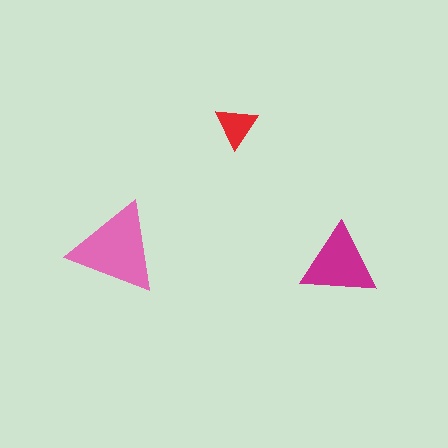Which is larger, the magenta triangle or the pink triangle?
The pink one.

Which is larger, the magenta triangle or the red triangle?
The magenta one.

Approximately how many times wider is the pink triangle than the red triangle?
About 2 times wider.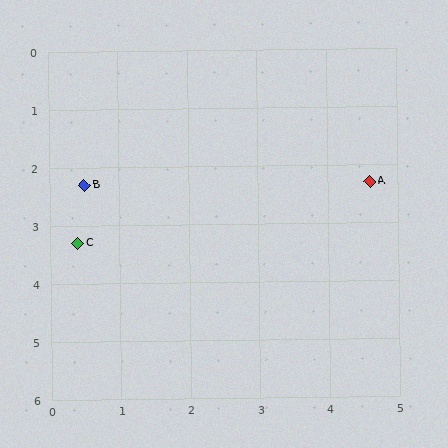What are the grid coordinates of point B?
Point B is at approximately (0.5, 2.3).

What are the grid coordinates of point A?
Point A is at approximately (4.6, 2.3).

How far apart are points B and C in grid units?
Points B and C are about 1.0 grid units apart.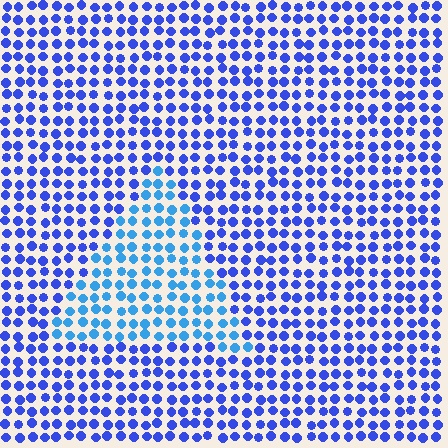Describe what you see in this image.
The image is filled with small blue elements in a uniform arrangement. A triangle-shaped region is visible where the elements are tinted to a slightly different hue, forming a subtle color boundary.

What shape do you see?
I see a triangle.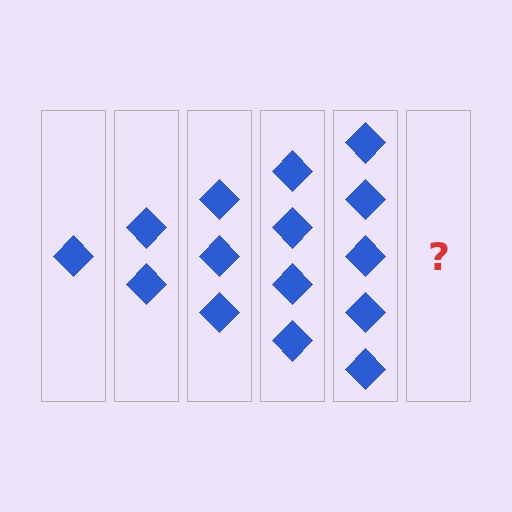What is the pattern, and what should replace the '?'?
The pattern is that each step adds one more diamond. The '?' should be 6 diamonds.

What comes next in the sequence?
The next element should be 6 diamonds.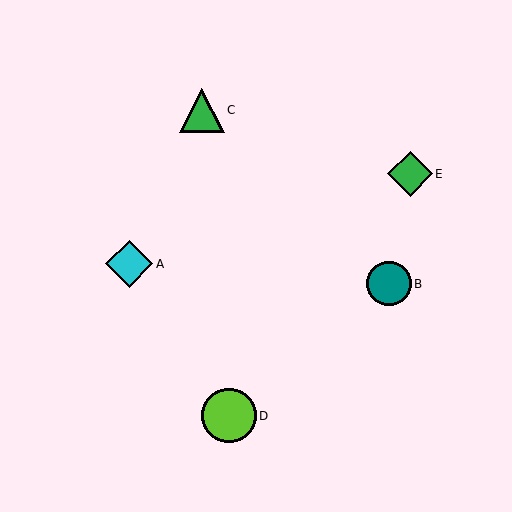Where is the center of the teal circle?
The center of the teal circle is at (389, 284).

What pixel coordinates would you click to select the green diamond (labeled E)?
Click at (410, 174) to select the green diamond E.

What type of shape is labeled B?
Shape B is a teal circle.